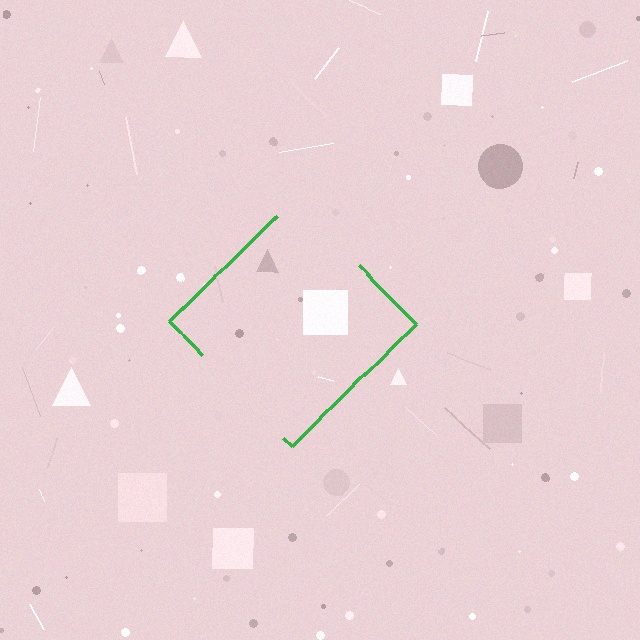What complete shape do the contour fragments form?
The contour fragments form a diamond.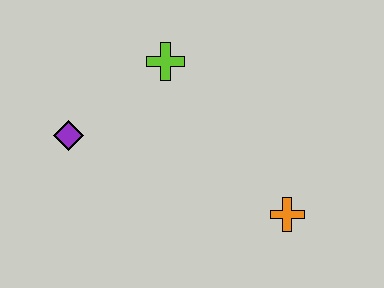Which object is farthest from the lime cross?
The orange cross is farthest from the lime cross.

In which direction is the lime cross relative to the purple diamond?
The lime cross is to the right of the purple diamond.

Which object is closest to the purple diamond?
The lime cross is closest to the purple diamond.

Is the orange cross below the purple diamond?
Yes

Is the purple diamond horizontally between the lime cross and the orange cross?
No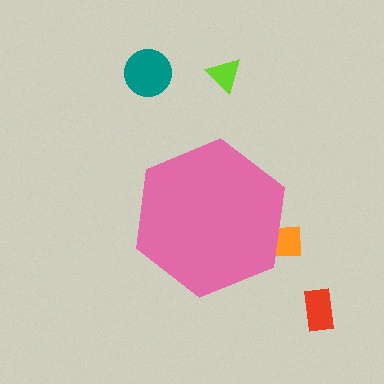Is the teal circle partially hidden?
No, the teal circle is fully visible.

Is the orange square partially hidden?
Yes, the orange square is partially hidden behind the pink hexagon.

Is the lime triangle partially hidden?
No, the lime triangle is fully visible.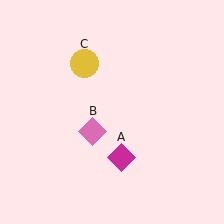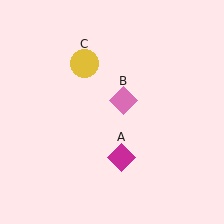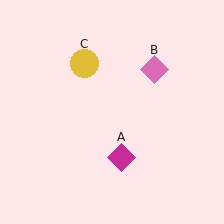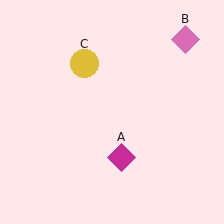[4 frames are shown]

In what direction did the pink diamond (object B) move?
The pink diamond (object B) moved up and to the right.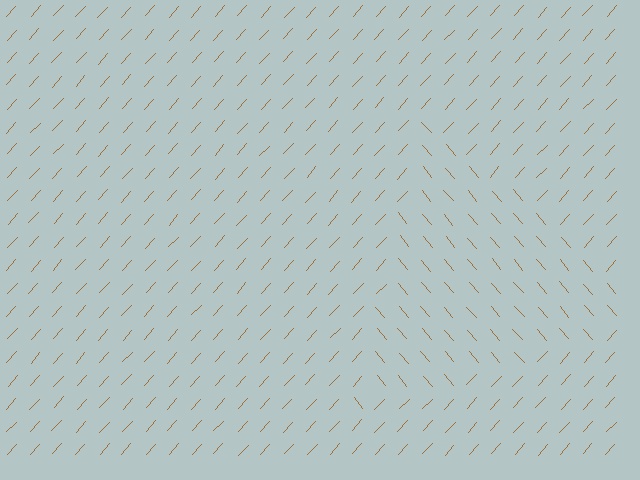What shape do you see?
I see a triangle.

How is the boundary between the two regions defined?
The boundary is defined purely by a change in line orientation (approximately 83 degrees difference). All lines are the same color and thickness.